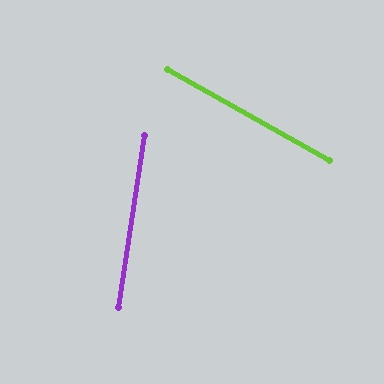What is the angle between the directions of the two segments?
Approximately 69 degrees.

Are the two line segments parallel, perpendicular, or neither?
Neither parallel nor perpendicular — they differ by about 69°.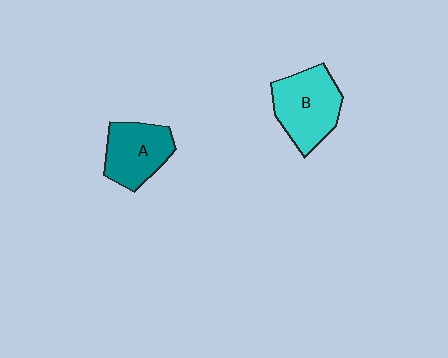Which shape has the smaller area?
Shape A (teal).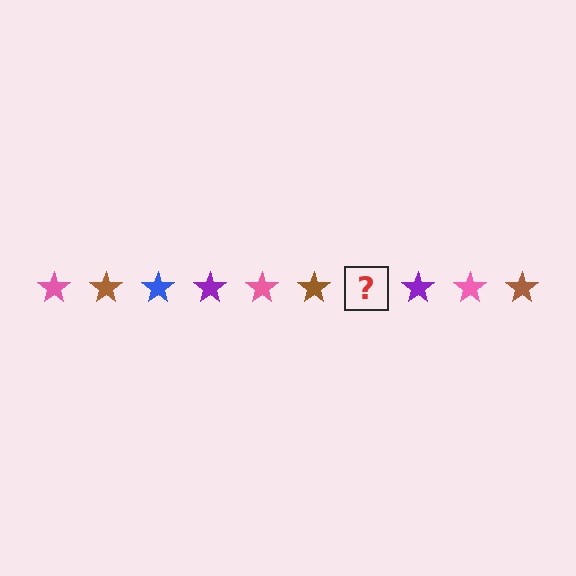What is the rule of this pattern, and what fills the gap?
The rule is that the pattern cycles through pink, brown, blue, purple stars. The gap should be filled with a blue star.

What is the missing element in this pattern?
The missing element is a blue star.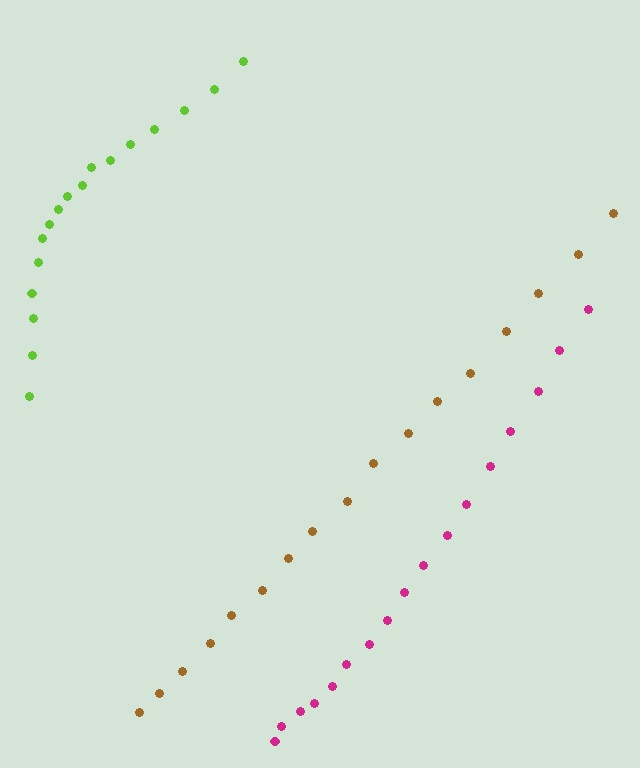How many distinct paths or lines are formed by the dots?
There are 3 distinct paths.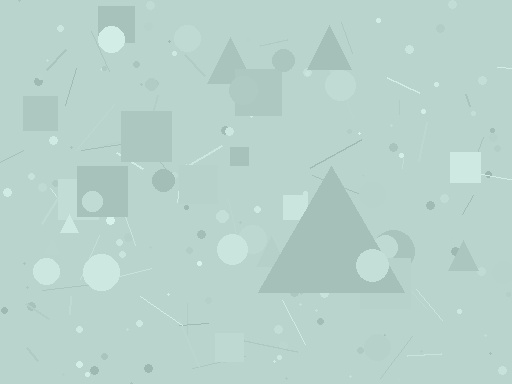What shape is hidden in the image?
A triangle is hidden in the image.